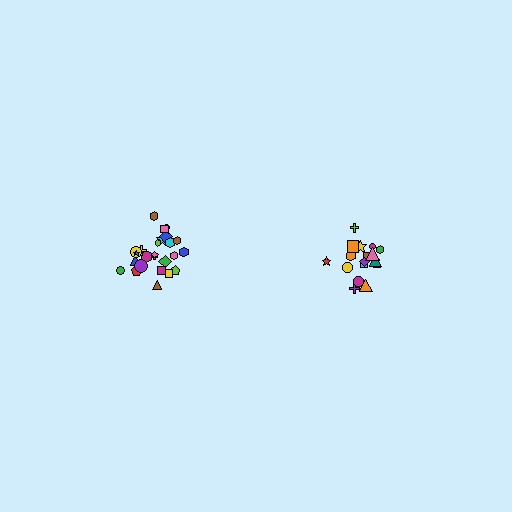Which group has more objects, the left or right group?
The left group.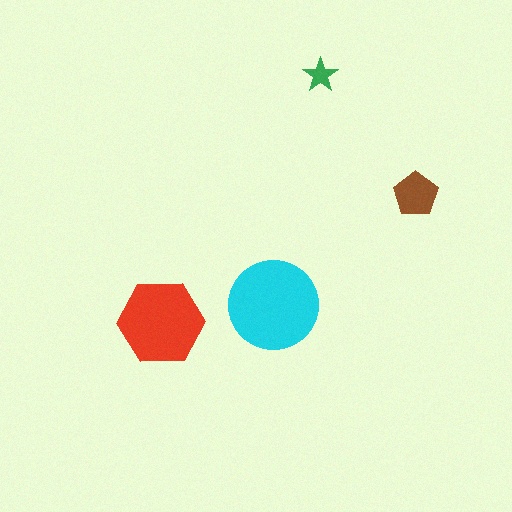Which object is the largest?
The cyan circle.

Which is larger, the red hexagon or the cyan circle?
The cyan circle.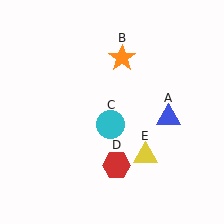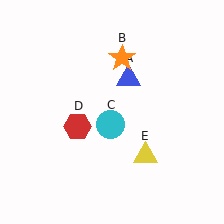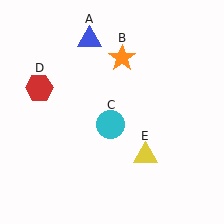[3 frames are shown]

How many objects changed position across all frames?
2 objects changed position: blue triangle (object A), red hexagon (object D).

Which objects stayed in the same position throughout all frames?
Orange star (object B) and cyan circle (object C) and yellow triangle (object E) remained stationary.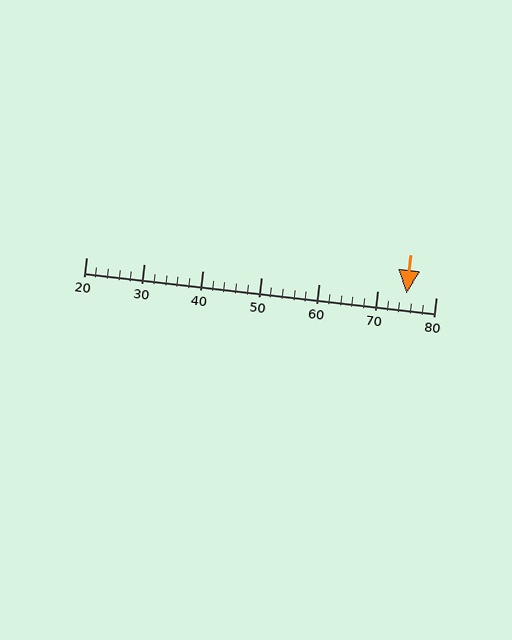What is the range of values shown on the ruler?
The ruler shows values from 20 to 80.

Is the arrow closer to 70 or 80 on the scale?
The arrow is closer to 70.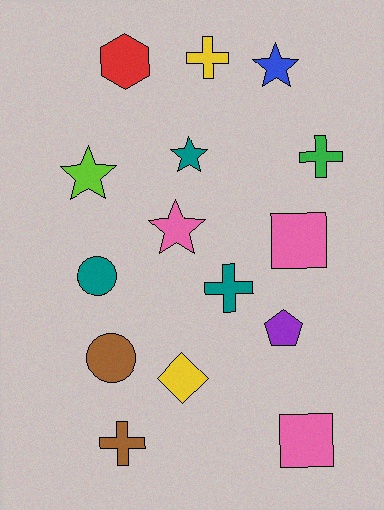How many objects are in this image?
There are 15 objects.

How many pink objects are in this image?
There are 3 pink objects.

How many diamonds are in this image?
There is 1 diamond.